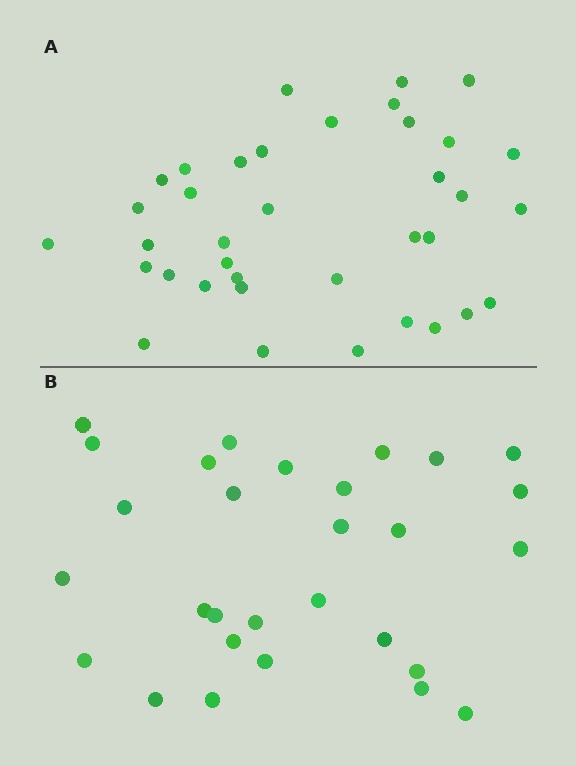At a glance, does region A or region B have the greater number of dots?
Region A (the top region) has more dots.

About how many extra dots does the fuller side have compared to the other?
Region A has roughly 8 or so more dots than region B.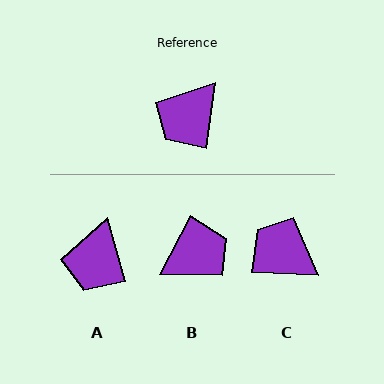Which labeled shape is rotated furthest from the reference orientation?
B, about 160 degrees away.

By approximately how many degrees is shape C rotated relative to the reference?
Approximately 85 degrees clockwise.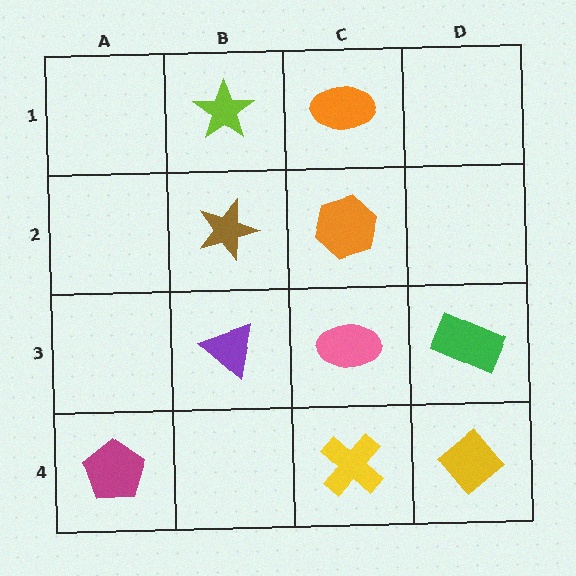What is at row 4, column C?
A yellow cross.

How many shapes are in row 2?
2 shapes.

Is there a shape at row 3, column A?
No, that cell is empty.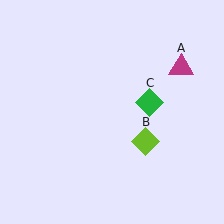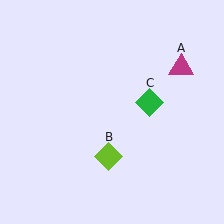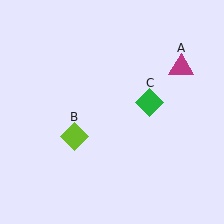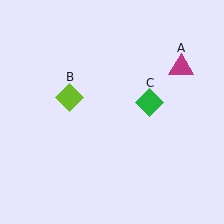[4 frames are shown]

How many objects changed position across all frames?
1 object changed position: lime diamond (object B).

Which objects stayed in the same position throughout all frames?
Magenta triangle (object A) and green diamond (object C) remained stationary.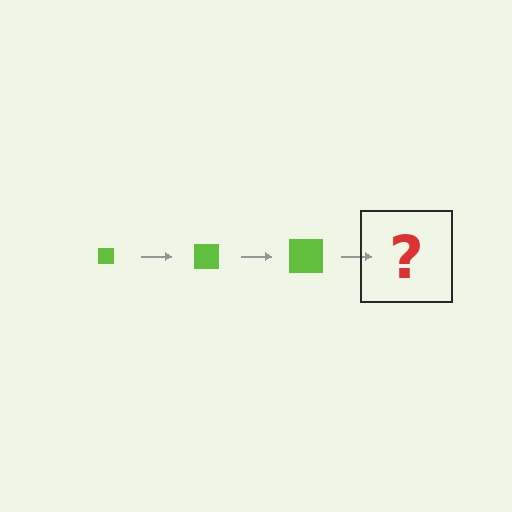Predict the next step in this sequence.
The next step is a lime square, larger than the previous one.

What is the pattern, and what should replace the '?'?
The pattern is that the square gets progressively larger each step. The '?' should be a lime square, larger than the previous one.